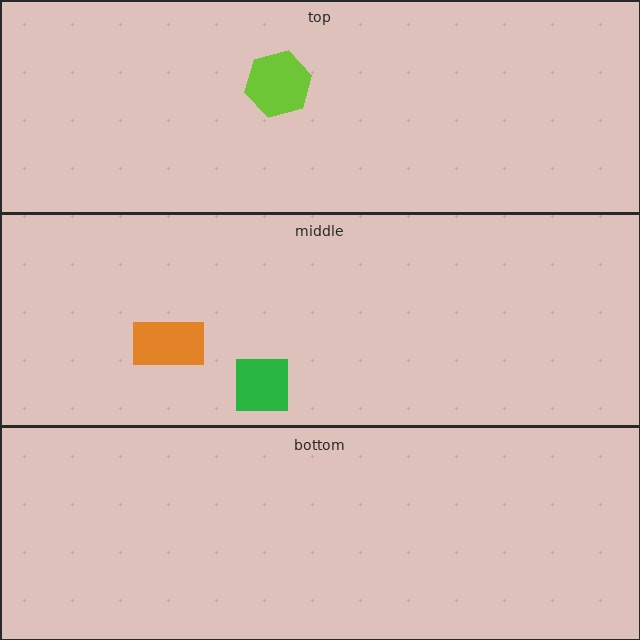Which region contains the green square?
The middle region.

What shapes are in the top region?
The lime hexagon.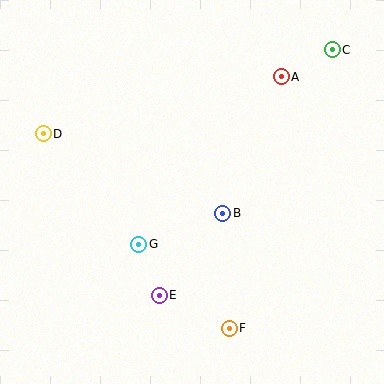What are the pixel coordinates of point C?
Point C is at (332, 50).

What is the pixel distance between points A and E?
The distance between A and E is 250 pixels.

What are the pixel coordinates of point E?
Point E is at (159, 295).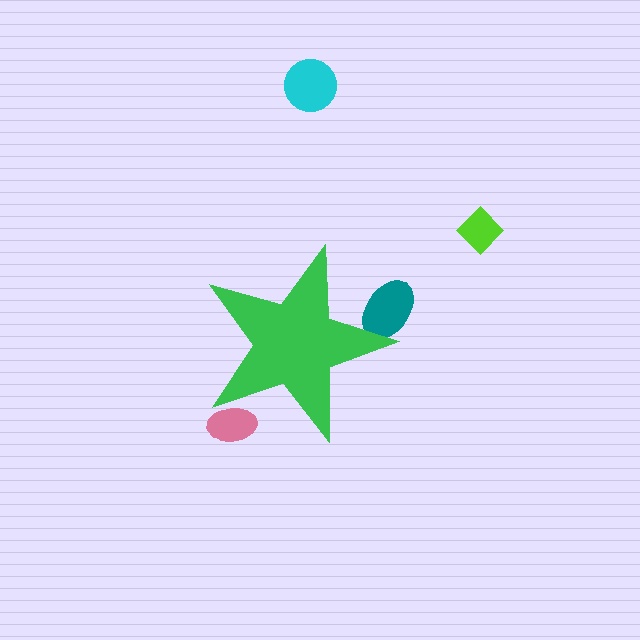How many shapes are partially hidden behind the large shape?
2 shapes are partially hidden.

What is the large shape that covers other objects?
A green star.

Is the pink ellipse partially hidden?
Yes, the pink ellipse is partially hidden behind the green star.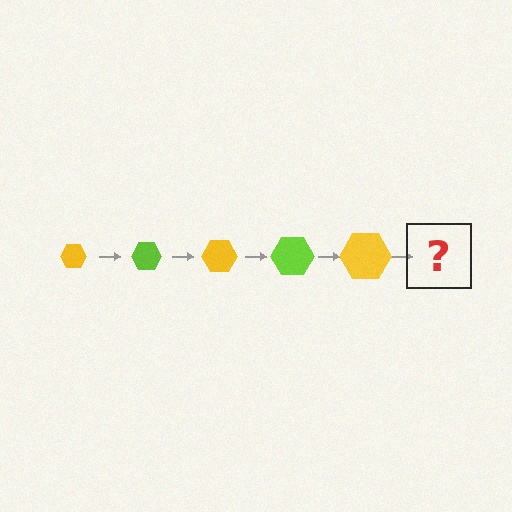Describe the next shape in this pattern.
It should be a lime hexagon, larger than the previous one.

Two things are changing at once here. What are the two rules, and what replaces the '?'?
The two rules are that the hexagon grows larger each step and the color cycles through yellow and lime. The '?' should be a lime hexagon, larger than the previous one.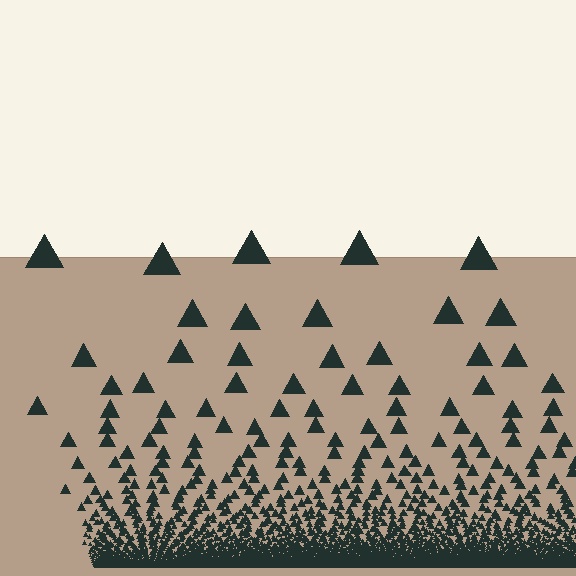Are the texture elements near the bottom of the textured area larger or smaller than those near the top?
Smaller. The gradient is inverted — elements near the bottom are smaller and denser.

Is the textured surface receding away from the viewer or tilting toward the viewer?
The surface appears to tilt toward the viewer. Texture elements get larger and sparser toward the top.